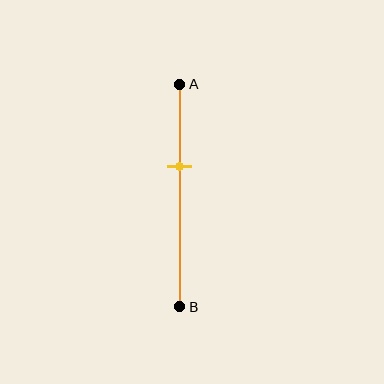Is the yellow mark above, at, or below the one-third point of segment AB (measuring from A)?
The yellow mark is below the one-third point of segment AB.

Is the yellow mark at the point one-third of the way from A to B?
No, the mark is at about 35% from A, not at the 33% one-third point.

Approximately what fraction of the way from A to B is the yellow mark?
The yellow mark is approximately 35% of the way from A to B.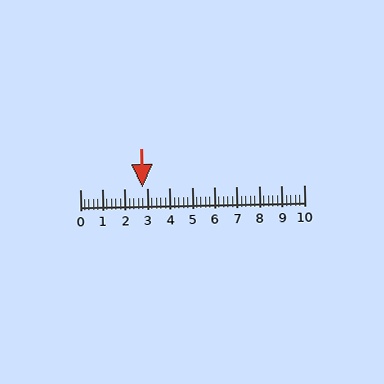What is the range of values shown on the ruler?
The ruler shows values from 0 to 10.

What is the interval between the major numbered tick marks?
The major tick marks are spaced 1 units apart.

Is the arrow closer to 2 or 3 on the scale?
The arrow is closer to 3.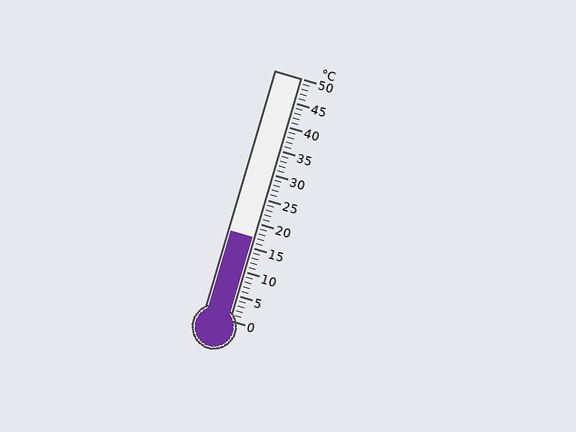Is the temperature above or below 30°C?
The temperature is below 30°C.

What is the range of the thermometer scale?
The thermometer scale ranges from 0°C to 50°C.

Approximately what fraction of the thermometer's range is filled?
The thermometer is filled to approximately 35% of its range.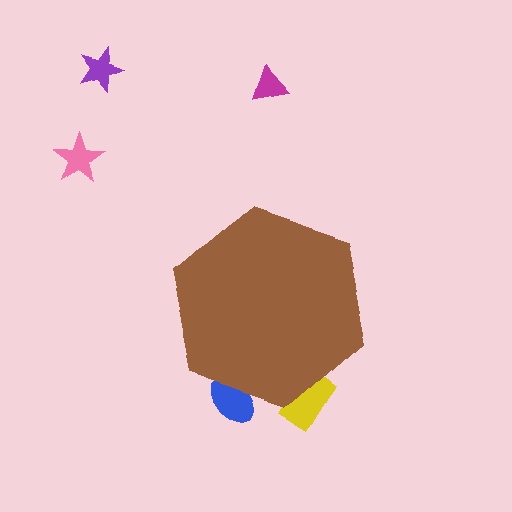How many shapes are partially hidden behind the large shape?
2 shapes are partially hidden.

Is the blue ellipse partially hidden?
Yes, the blue ellipse is partially hidden behind the brown hexagon.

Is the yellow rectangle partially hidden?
Yes, the yellow rectangle is partially hidden behind the brown hexagon.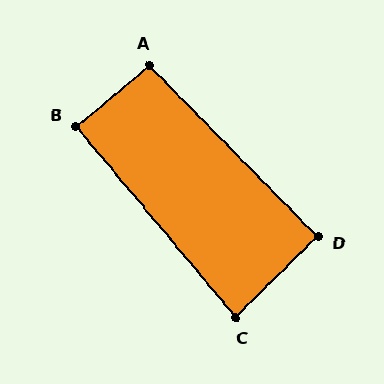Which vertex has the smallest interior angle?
C, at approximately 85 degrees.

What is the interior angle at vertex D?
Approximately 90 degrees (approximately right).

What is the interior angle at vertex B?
Approximately 90 degrees (approximately right).